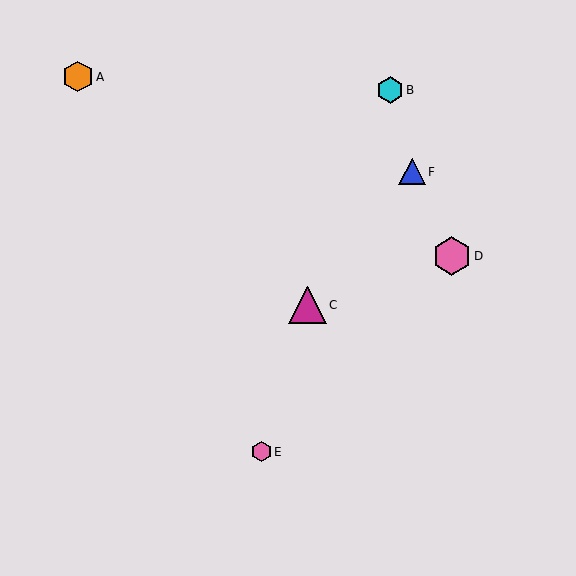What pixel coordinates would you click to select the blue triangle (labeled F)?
Click at (412, 172) to select the blue triangle F.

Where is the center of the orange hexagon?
The center of the orange hexagon is at (78, 77).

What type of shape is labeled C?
Shape C is a magenta triangle.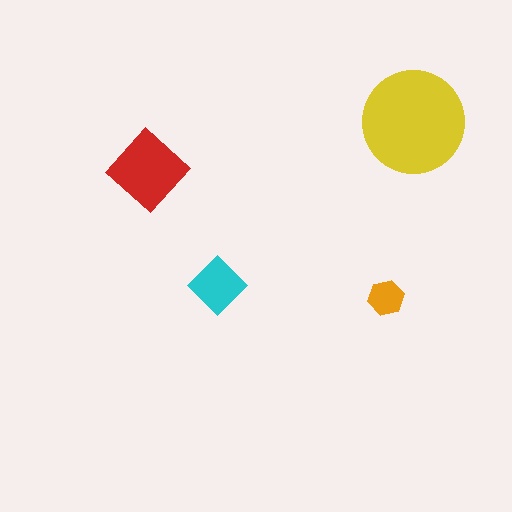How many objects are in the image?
There are 4 objects in the image.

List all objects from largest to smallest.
The yellow circle, the red diamond, the cyan diamond, the orange hexagon.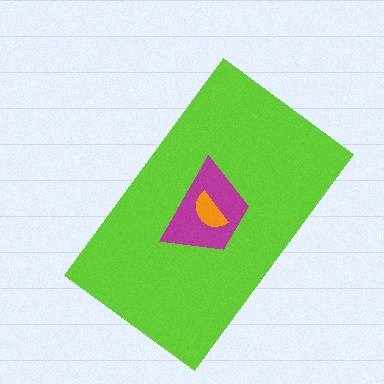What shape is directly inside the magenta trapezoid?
The orange semicircle.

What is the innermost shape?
The orange semicircle.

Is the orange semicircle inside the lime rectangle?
Yes.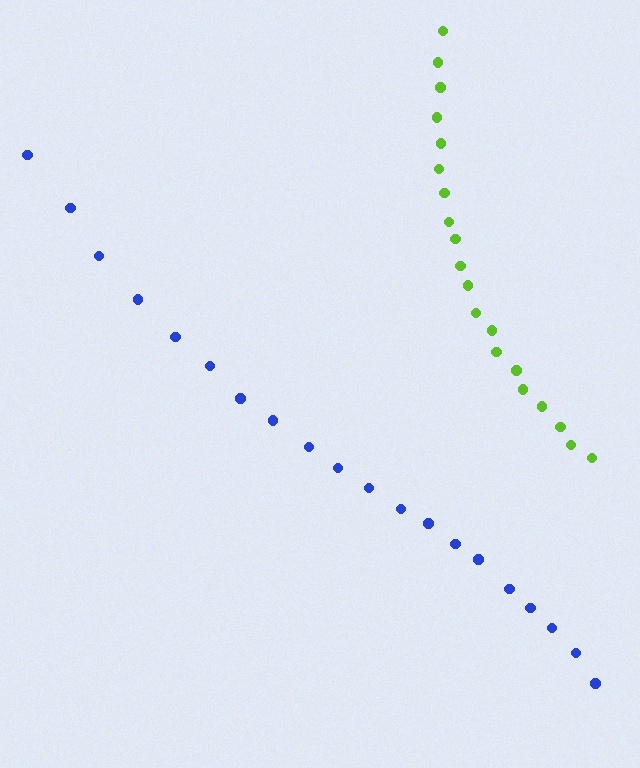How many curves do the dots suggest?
There are 2 distinct paths.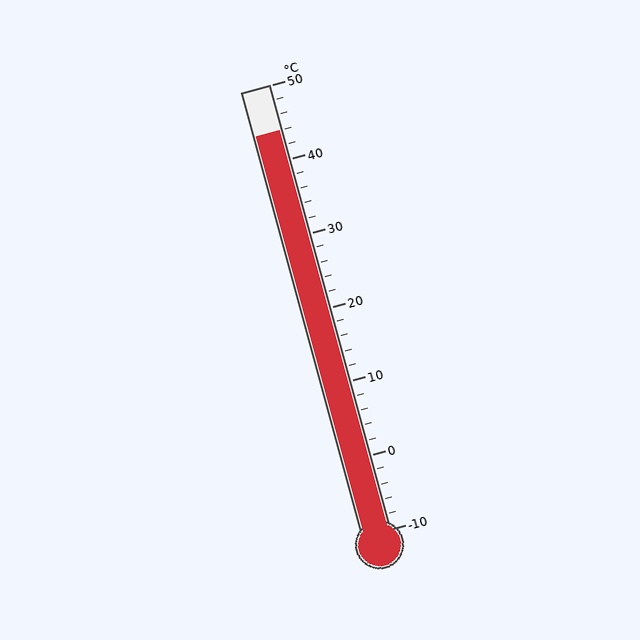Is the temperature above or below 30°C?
The temperature is above 30°C.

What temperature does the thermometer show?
The thermometer shows approximately 44°C.